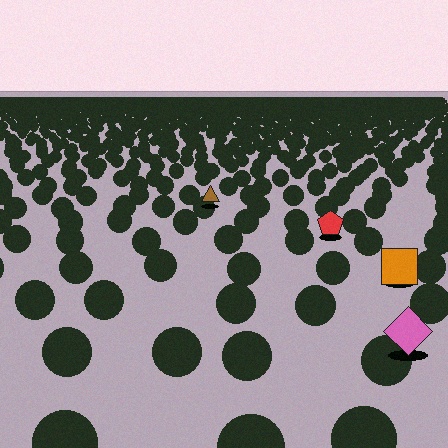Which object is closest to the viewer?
The pink diamond is closest. The texture marks near it are larger and more spread out.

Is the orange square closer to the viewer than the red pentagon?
Yes. The orange square is closer — you can tell from the texture gradient: the ground texture is coarser near it.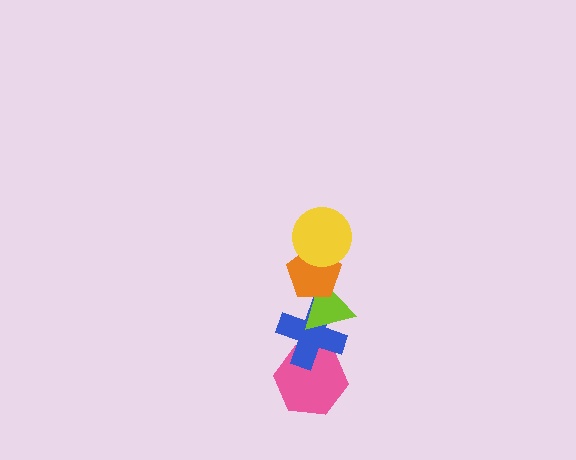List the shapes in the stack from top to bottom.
From top to bottom: the yellow circle, the orange pentagon, the lime triangle, the blue cross, the pink hexagon.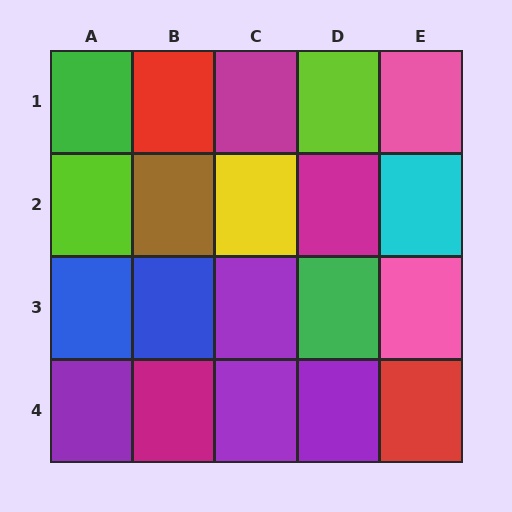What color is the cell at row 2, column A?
Lime.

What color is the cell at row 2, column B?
Brown.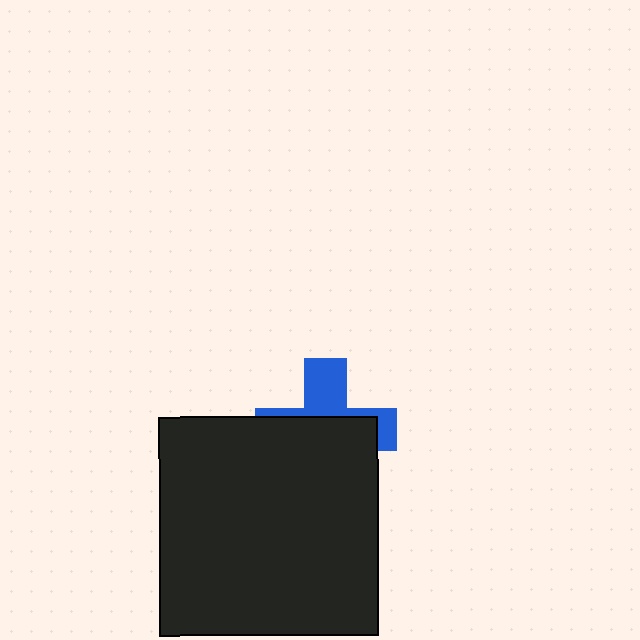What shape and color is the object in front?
The object in front is a black square.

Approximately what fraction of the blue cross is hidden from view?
Roughly 62% of the blue cross is hidden behind the black square.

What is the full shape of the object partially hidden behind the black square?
The partially hidden object is a blue cross.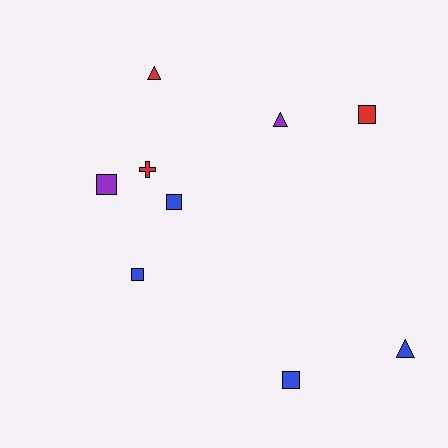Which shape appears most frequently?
Square, with 5 objects.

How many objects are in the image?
There are 9 objects.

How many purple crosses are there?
There are no purple crosses.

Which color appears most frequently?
Blue, with 4 objects.